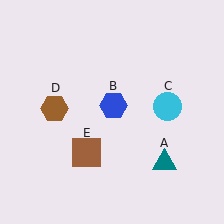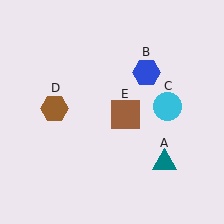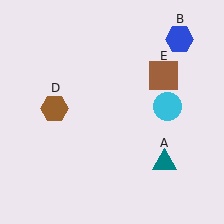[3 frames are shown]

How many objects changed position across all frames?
2 objects changed position: blue hexagon (object B), brown square (object E).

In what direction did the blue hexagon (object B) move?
The blue hexagon (object B) moved up and to the right.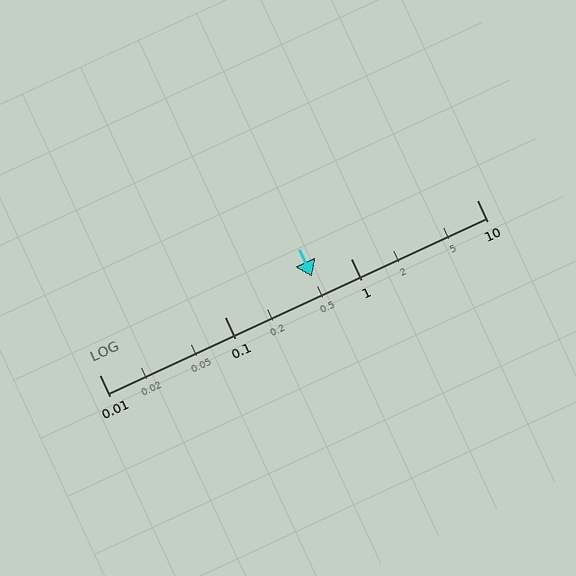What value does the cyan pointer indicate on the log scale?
The pointer indicates approximately 0.49.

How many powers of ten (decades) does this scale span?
The scale spans 3 decades, from 0.01 to 10.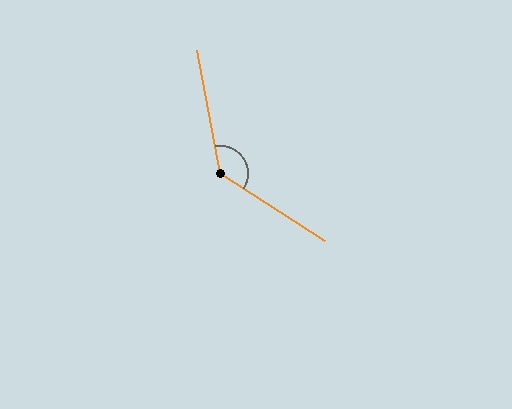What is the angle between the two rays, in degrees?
Approximately 133 degrees.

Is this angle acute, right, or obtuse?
It is obtuse.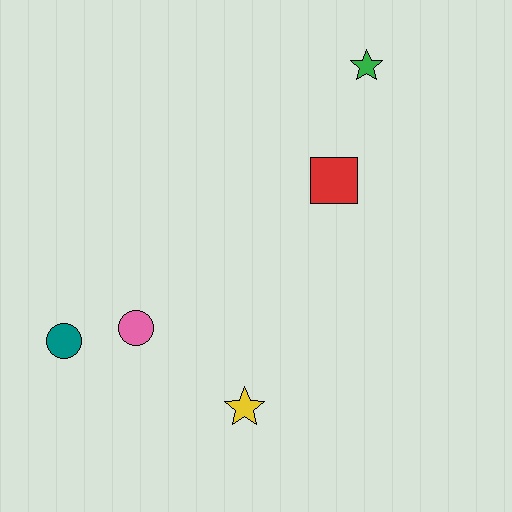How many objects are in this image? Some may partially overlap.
There are 5 objects.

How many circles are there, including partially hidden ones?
There are 2 circles.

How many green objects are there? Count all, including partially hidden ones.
There is 1 green object.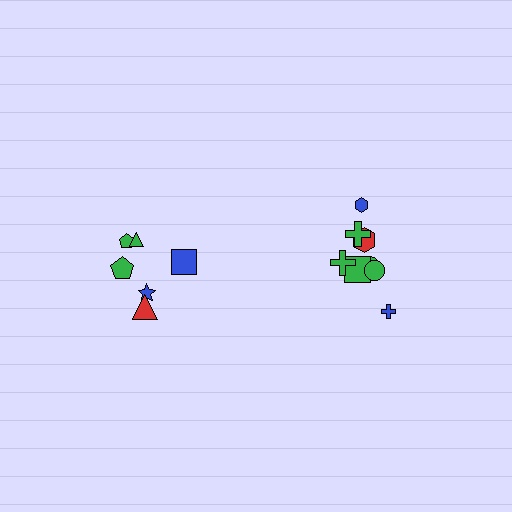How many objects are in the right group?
There are 8 objects.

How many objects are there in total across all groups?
There are 14 objects.